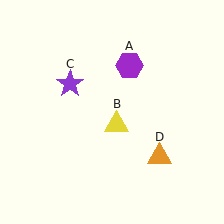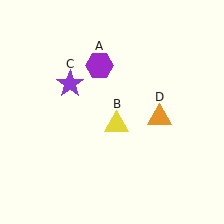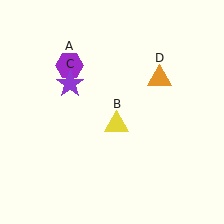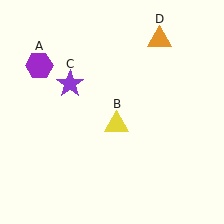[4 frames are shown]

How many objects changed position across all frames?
2 objects changed position: purple hexagon (object A), orange triangle (object D).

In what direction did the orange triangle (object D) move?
The orange triangle (object D) moved up.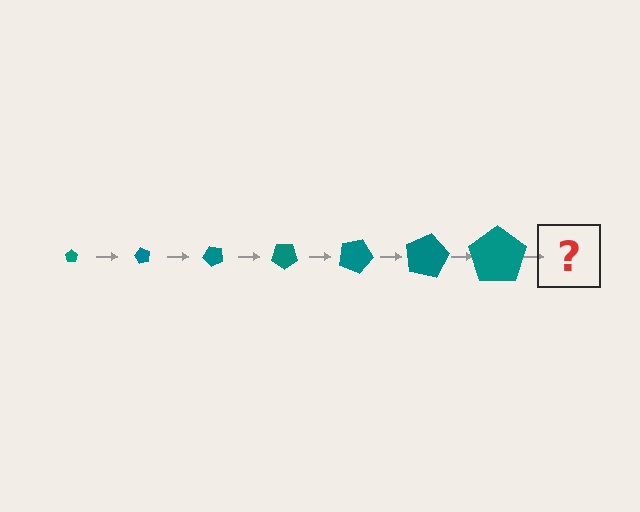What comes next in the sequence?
The next element should be a pentagon, larger than the previous one and rotated 420 degrees from the start.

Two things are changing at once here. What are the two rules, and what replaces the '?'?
The two rules are that the pentagon grows larger each step and it rotates 60 degrees each step. The '?' should be a pentagon, larger than the previous one and rotated 420 degrees from the start.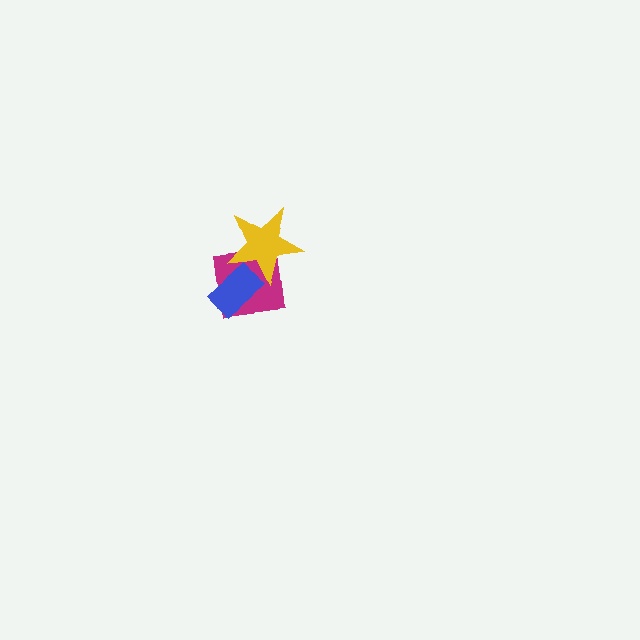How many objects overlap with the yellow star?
2 objects overlap with the yellow star.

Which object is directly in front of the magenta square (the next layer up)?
The yellow star is directly in front of the magenta square.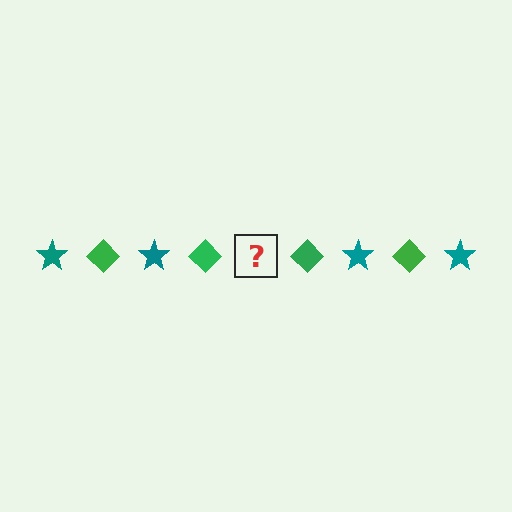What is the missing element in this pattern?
The missing element is a teal star.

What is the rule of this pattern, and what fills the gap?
The rule is that the pattern alternates between teal star and green diamond. The gap should be filled with a teal star.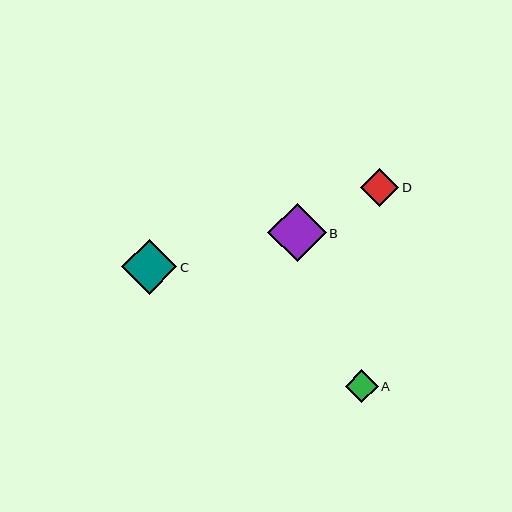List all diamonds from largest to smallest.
From largest to smallest: B, C, D, A.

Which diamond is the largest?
Diamond B is the largest with a size of approximately 58 pixels.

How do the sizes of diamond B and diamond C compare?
Diamond B and diamond C are approximately the same size.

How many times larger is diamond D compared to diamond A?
Diamond D is approximately 1.1 times the size of diamond A.